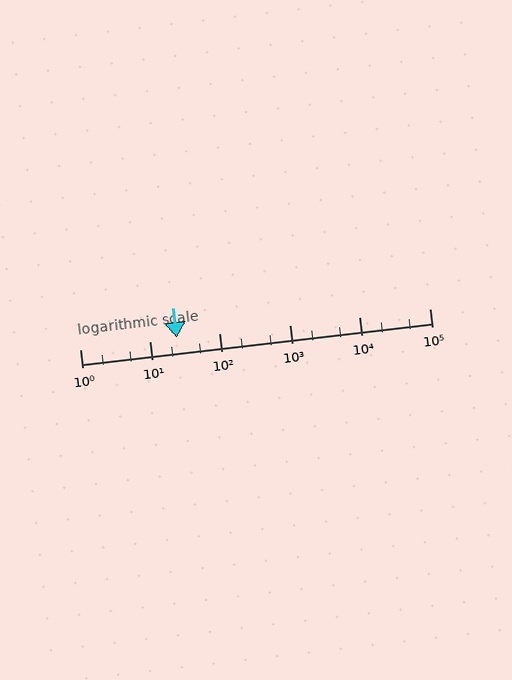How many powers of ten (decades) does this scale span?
The scale spans 5 decades, from 1 to 100000.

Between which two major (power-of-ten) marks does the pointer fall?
The pointer is between 10 and 100.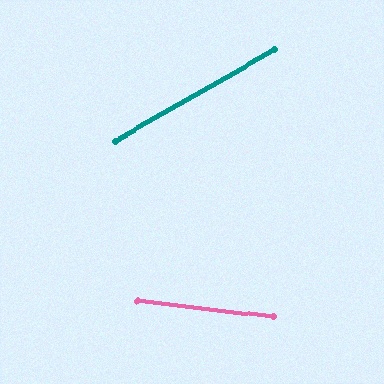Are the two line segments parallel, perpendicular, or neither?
Neither parallel nor perpendicular — they differ by about 37°.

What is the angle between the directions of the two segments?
Approximately 37 degrees.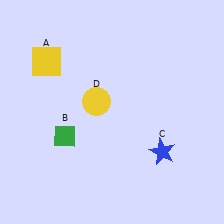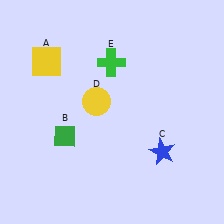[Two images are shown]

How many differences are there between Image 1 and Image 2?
There is 1 difference between the two images.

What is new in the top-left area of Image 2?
A green cross (E) was added in the top-left area of Image 2.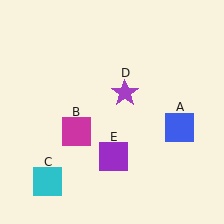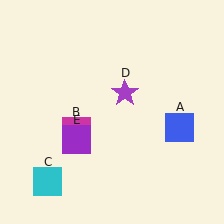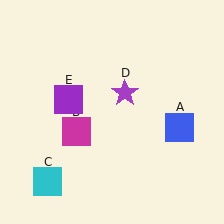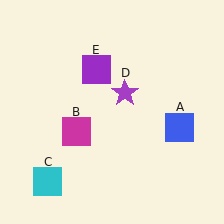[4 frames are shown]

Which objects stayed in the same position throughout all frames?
Blue square (object A) and magenta square (object B) and cyan square (object C) and purple star (object D) remained stationary.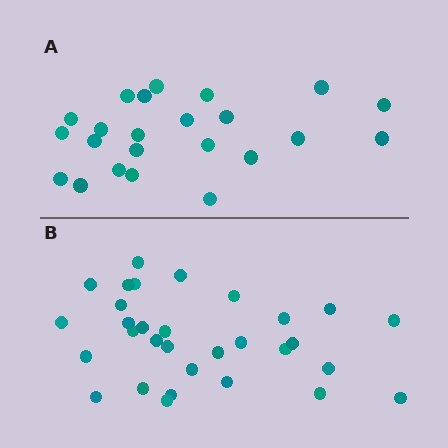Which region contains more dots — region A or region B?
Region B (the bottom region) has more dots.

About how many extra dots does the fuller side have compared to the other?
Region B has roughly 8 or so more dots than region A.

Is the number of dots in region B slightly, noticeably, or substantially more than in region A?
Region B has noticeably more, but not dramatically so. The ratio is roughly 1.3 to 1.